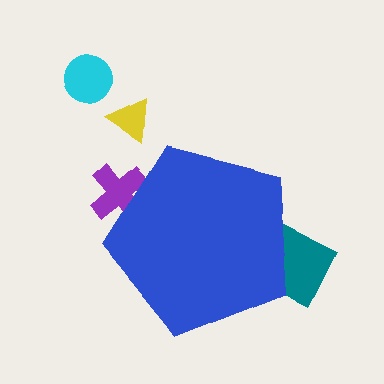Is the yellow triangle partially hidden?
No, the yellow triangle is fully visible.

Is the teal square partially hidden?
Yes, the teal square is partially hidden behind the blue pentagon.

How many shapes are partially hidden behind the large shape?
2 shapes are partially hidden.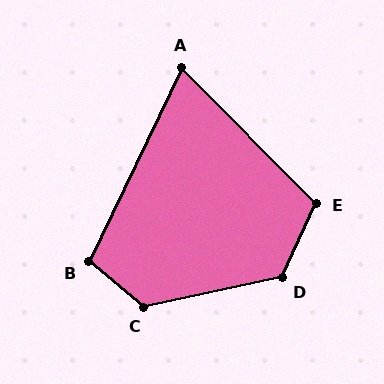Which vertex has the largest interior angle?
C, at approximately 129 degrees.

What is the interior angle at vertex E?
Approximately 111 degrees (obtuse).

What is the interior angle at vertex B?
Approximately 104 degrees (obtuse).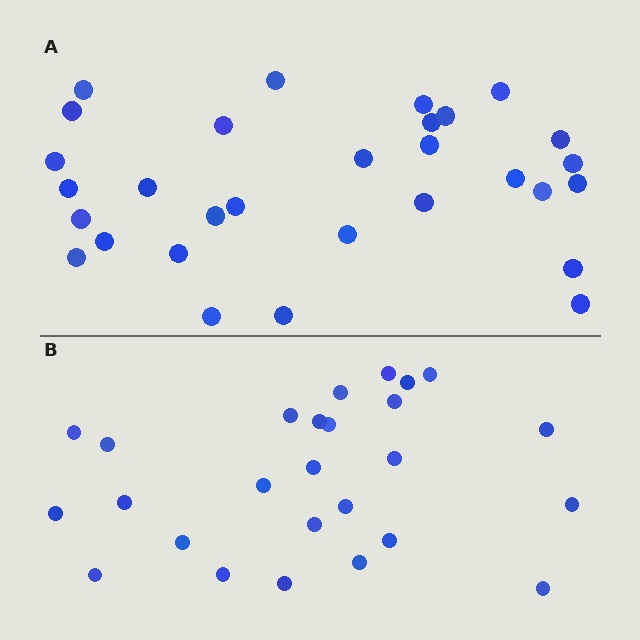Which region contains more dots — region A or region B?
Region A (the top region) has more dots.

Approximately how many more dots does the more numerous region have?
Region A has about 4 more dots than region B.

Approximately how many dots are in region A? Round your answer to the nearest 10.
About 30 dots.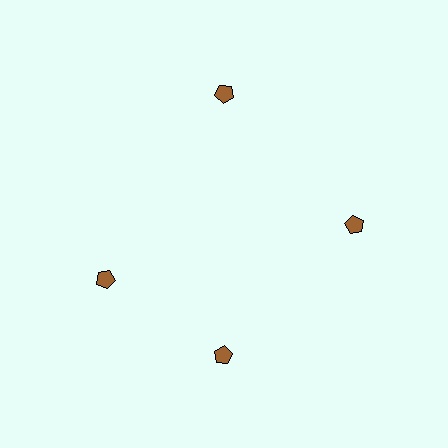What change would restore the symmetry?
The symmetry would be restored by rotating it back into even spacing with its neighbors so that all 4 pentagons sit at equal angles and equal distance from the center.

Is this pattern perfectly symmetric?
No. The 4 brown pentagons are arranged in a ring, but one element near the 9 o'clock position is rotated out of alignment along the ring, breaking the 4-fold rotational symmetry.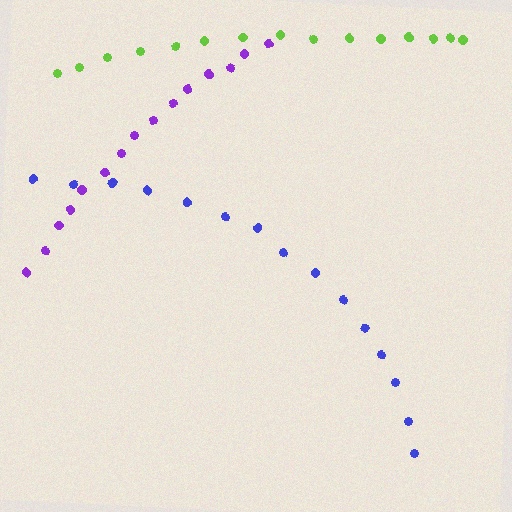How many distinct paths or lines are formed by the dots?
There are 3 distinct paths.